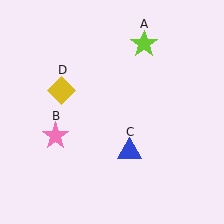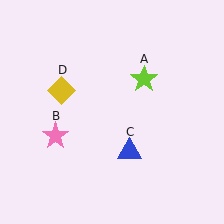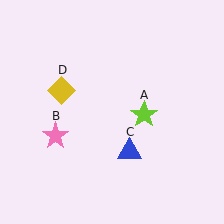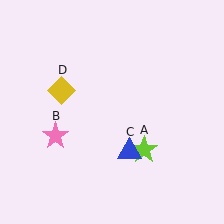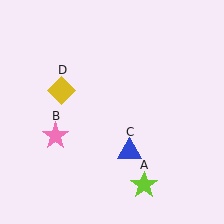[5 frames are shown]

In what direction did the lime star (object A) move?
The lime star (object A) moved down.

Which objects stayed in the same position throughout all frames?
Pink star (object B) and blue triangle (object C) and yellow diamond (object D) remained stationary.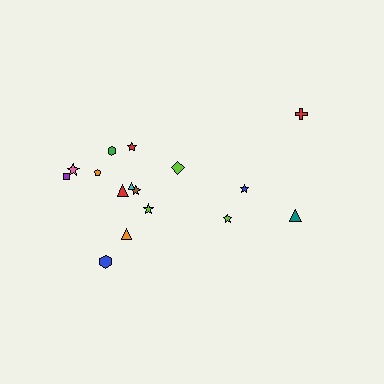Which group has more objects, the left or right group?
The left group.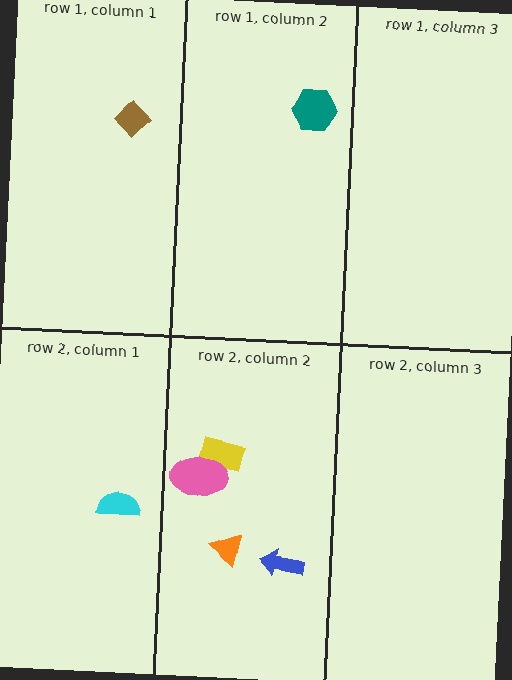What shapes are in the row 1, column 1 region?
The brown diamond.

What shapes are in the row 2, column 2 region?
The yellow rectangle, the pink ellipse, the blue arrow, the orange triangle.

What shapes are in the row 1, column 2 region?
The teal hexagon.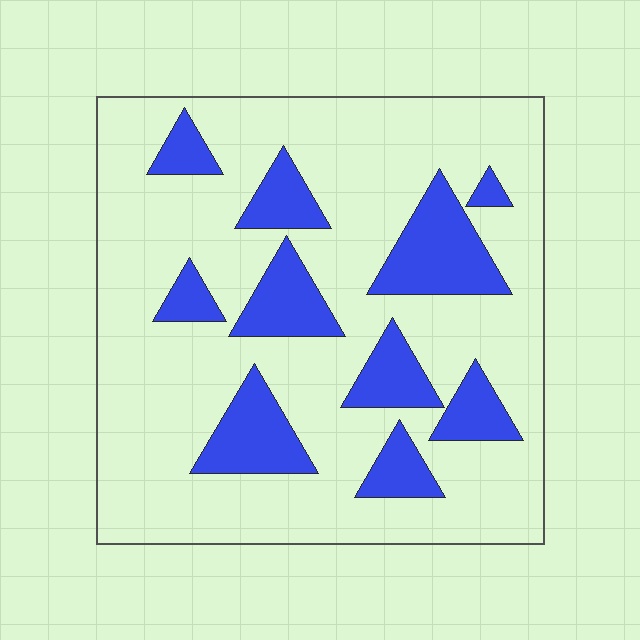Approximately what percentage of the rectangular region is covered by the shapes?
Approximately 25%.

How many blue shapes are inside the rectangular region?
10.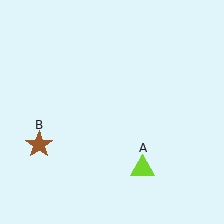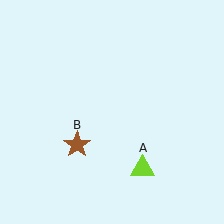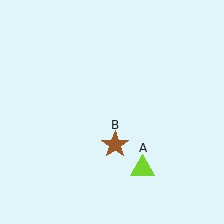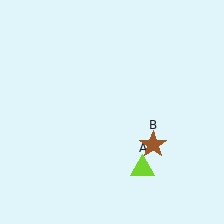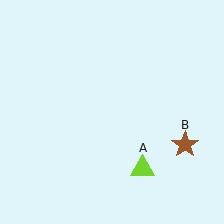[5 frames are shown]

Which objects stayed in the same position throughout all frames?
Lime triangle (object A) remained stationary.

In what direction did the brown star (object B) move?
The brown star (object B) moved right.